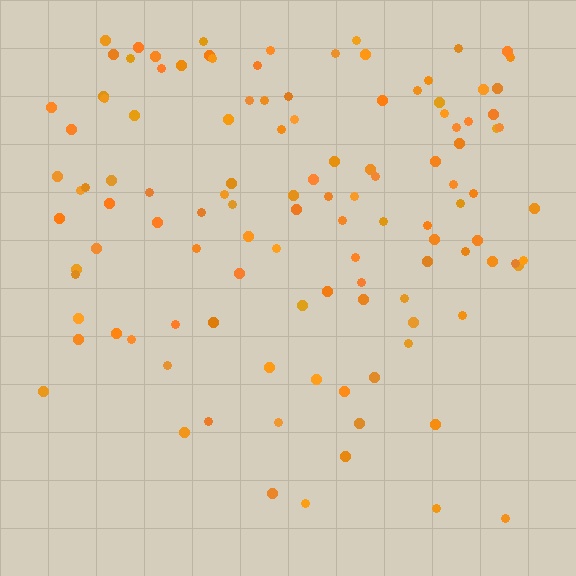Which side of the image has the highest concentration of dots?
The top.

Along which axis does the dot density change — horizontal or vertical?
Vertical.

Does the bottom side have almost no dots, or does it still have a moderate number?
Still a moderate number, just noticeably fewer than the top.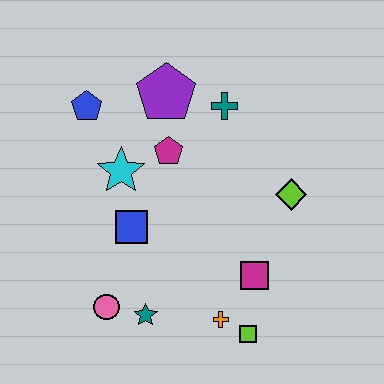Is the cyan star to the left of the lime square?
Yes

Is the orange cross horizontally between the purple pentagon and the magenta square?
Yes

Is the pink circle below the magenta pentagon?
Yes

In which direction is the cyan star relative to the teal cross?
The cyan star is to the left of the teal cross.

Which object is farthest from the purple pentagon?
The lime square is farthest from the purple pentagon.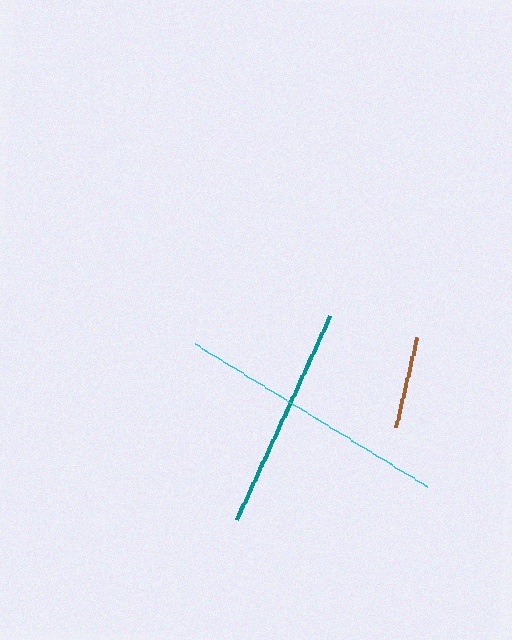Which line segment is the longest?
The cyan line is the longest at approximately 273 pixels.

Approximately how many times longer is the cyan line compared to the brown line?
The cyan line is approximately 3.0 times the length of the brown line.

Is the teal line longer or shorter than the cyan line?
The cyan line is longer than the teal line.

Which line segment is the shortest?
The brown line is the shortest at approximately 91 pixels.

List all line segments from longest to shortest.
From longest to shortest: cyan, teal, brown.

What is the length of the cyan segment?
The cyan segment is approximately 273 pixels long.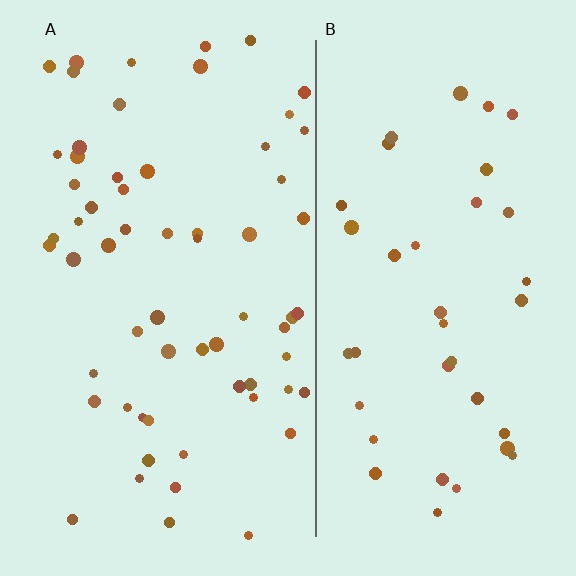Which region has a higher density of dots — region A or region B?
A (the left).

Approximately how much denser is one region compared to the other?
Approximately 1.6× — region A over region B.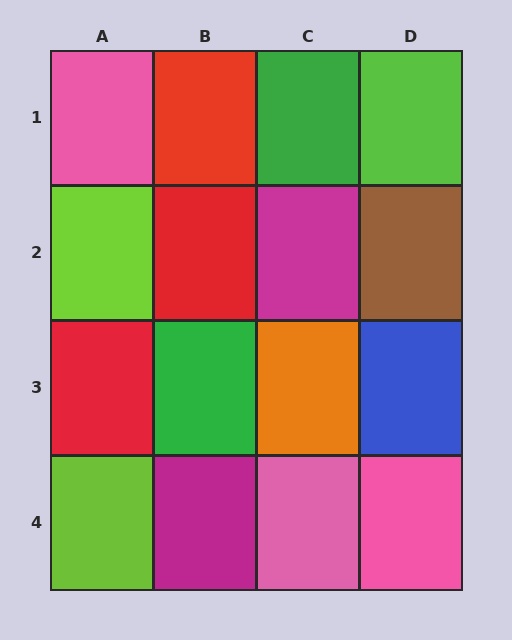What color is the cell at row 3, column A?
Red.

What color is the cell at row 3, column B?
Green.